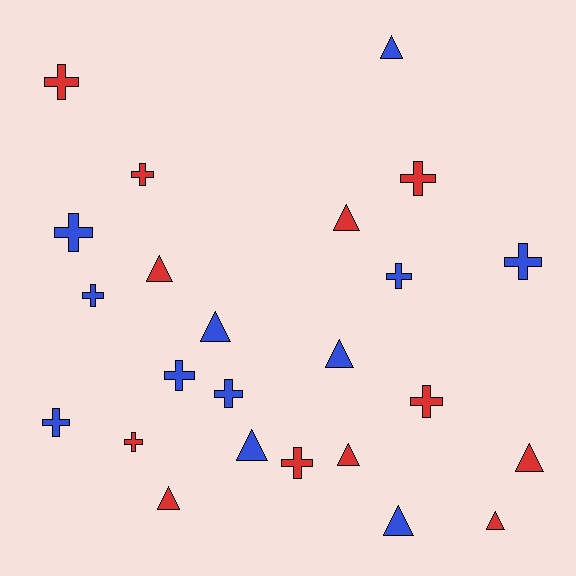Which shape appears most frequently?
Cross, with 13 objects.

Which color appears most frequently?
Red, with 12 objects.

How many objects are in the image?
There are 24 objects.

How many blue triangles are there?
There are 5 blue triangles.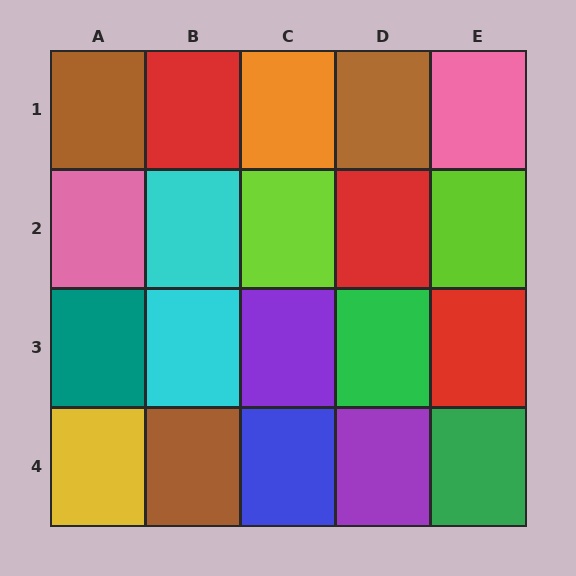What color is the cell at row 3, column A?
Teal.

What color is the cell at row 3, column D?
Green.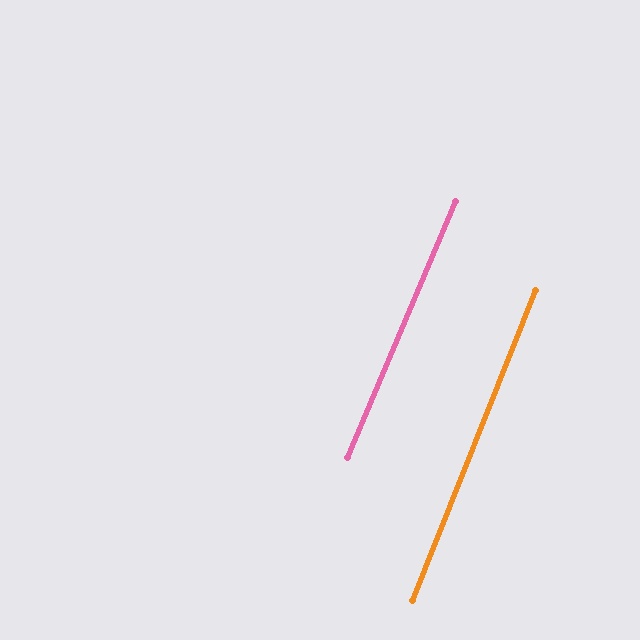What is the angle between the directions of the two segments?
Approximately 1 degree.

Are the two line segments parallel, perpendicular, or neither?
Parallel — their directions differ by only 1.2°.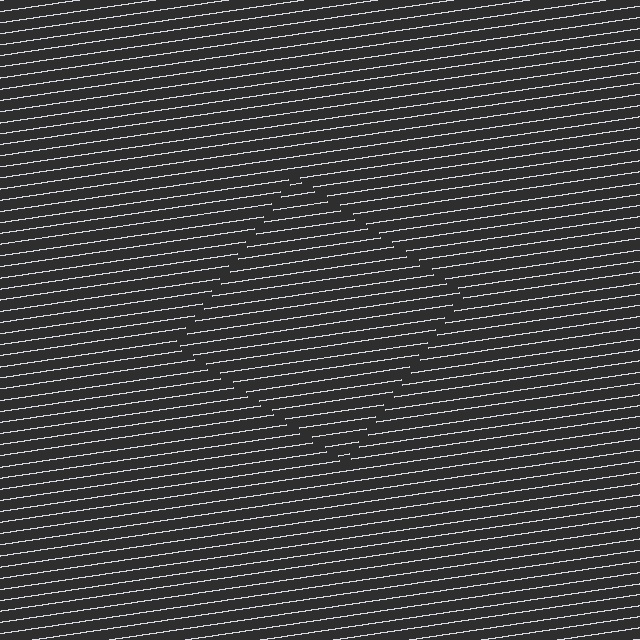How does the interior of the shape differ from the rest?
The interior of the shape contains the same grating, shifted by half a period — the contour is defined by the phase discontinuity where line-ends from the inner and outer gratings abut.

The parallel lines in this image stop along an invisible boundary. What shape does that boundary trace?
An illusory square. The interior of the shape contains the same grating, shifted by half a period — the contour is defined by the phase discontinuity where line-ends from the inner and outer gratings abut.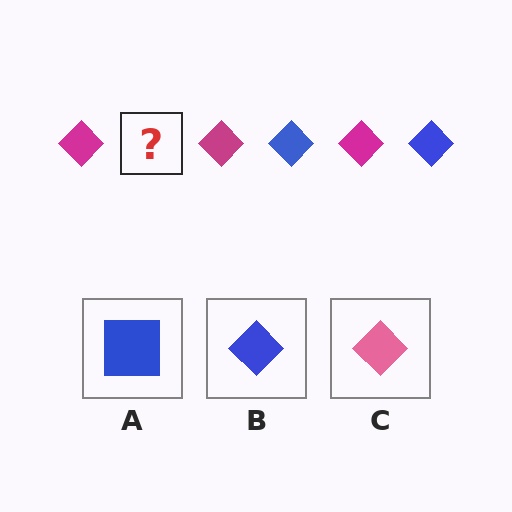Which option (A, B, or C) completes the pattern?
B.